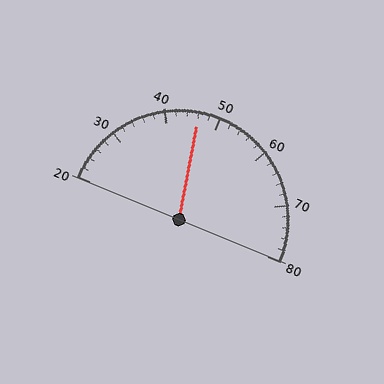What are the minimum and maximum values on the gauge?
The gauge ranges from 20 to 80.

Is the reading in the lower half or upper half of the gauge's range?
The reading is in the lower half of the range (20 to 80).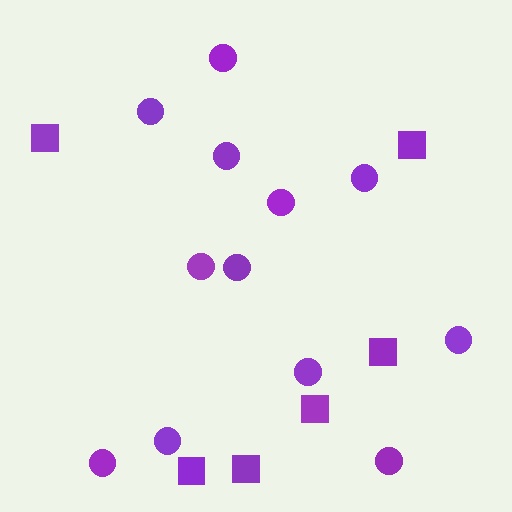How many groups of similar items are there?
There are 2 groups: one group of squares (6) and one group of circles (12).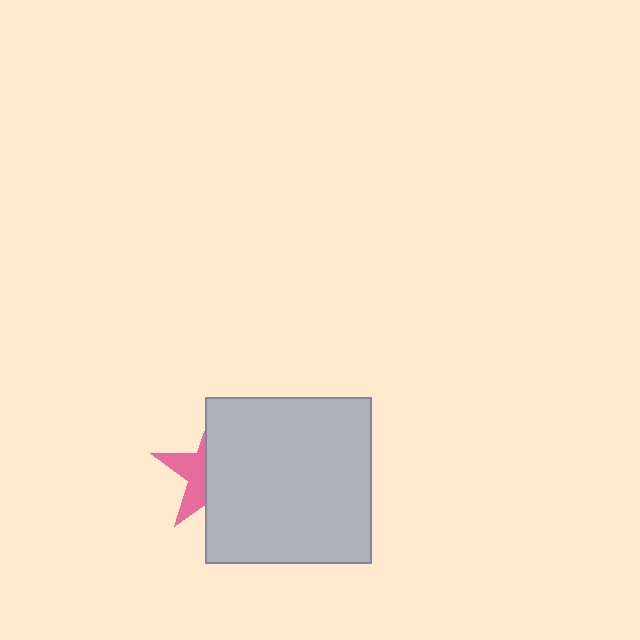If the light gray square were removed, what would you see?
You would see the complete pink star.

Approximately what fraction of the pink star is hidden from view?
Roughly 62% of the pink star is hidden behind the light gray square.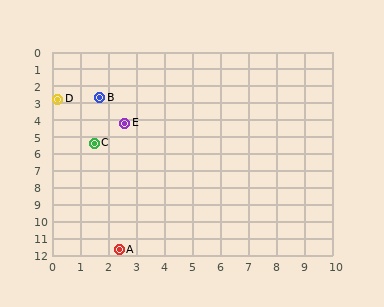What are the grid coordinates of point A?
Point A is at approximately (2.4, 11.7).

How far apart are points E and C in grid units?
Points E and C are about 1.6 grid units apart.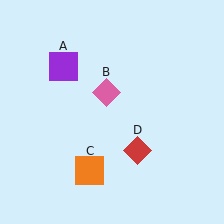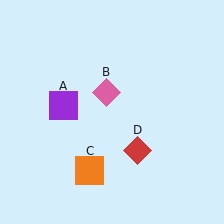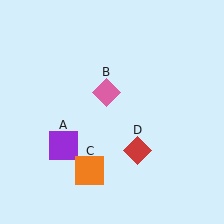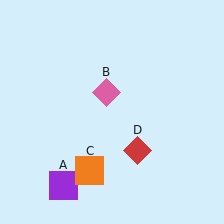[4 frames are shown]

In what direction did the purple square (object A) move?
The purple square (object A) moved down.